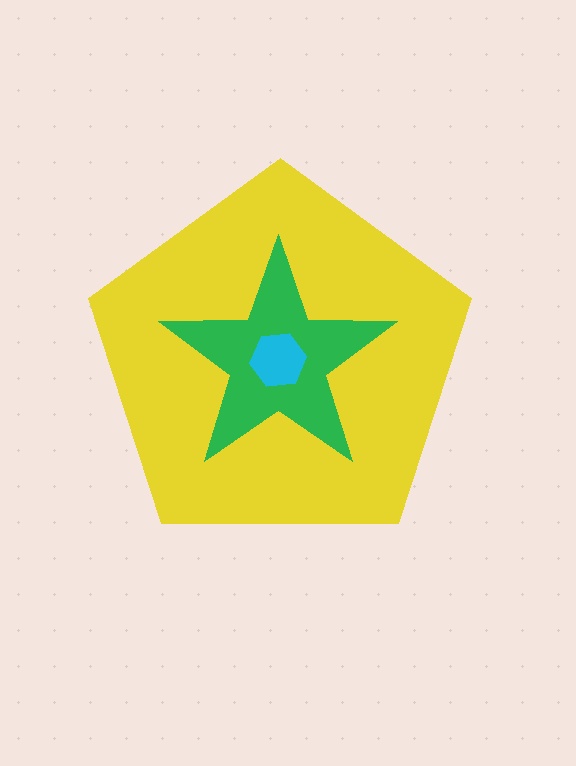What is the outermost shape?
The yellow pentagon.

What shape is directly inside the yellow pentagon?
The green star.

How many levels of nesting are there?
3.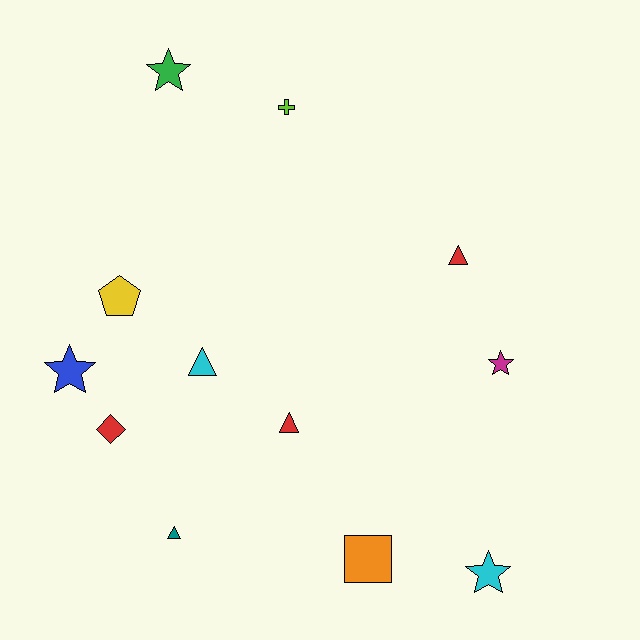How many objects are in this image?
There are 12 objects.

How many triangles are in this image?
There are 4 triangles.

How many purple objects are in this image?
There are no purple objects.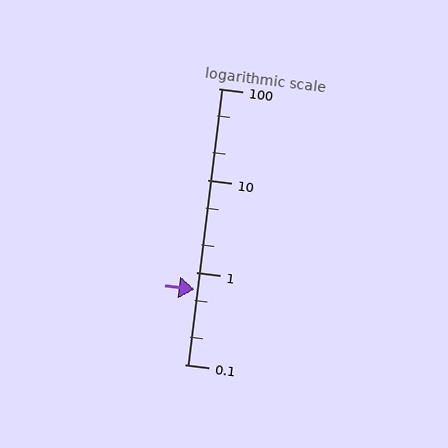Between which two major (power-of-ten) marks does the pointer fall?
The pointer is between 0.1 and 1.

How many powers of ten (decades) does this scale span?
The scale spans 3 decades, from 0.1 to 100.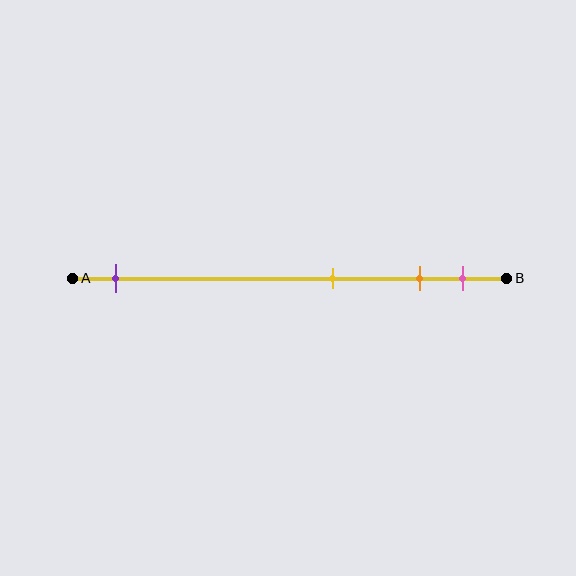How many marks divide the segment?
There are 4 marks dividing the segment.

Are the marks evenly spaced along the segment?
No, the marks are not evenly spaced.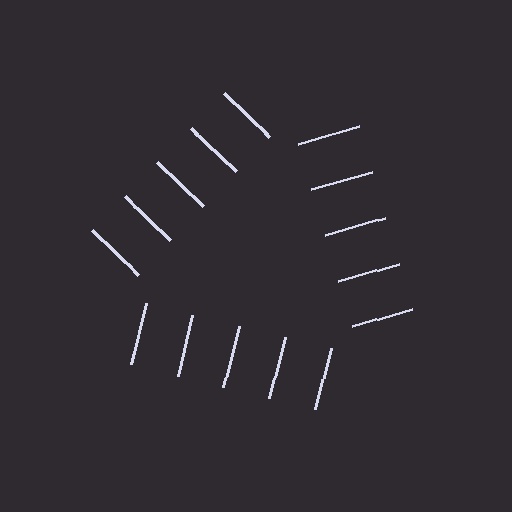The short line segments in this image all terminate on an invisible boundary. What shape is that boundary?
An illusory triangle — the line segments terminate on its edges but no continuous stroke is drawn.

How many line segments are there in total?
15 — 5 along each of the 3 edges.